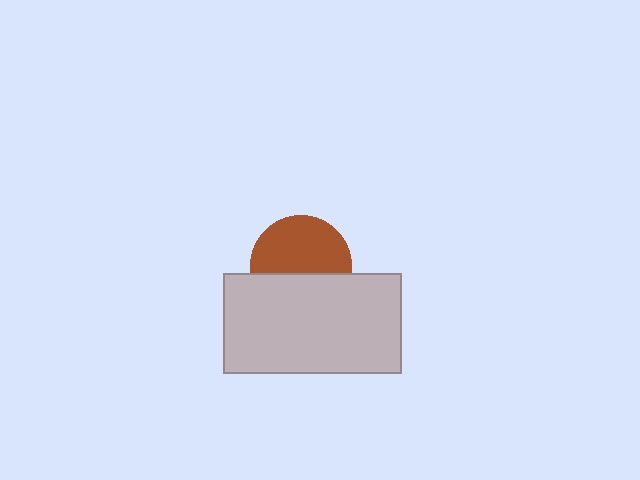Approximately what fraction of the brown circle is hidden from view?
Roughly 41% of the brown circle is hidden behind the light gray rectangle.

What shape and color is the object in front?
The object in front is a light gray rectangle.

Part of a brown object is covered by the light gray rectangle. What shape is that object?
It is a circle.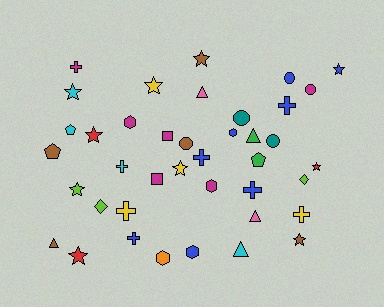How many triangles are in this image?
There are 5 triangles.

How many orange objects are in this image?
There is 1 orange object.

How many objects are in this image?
There are 40 objects.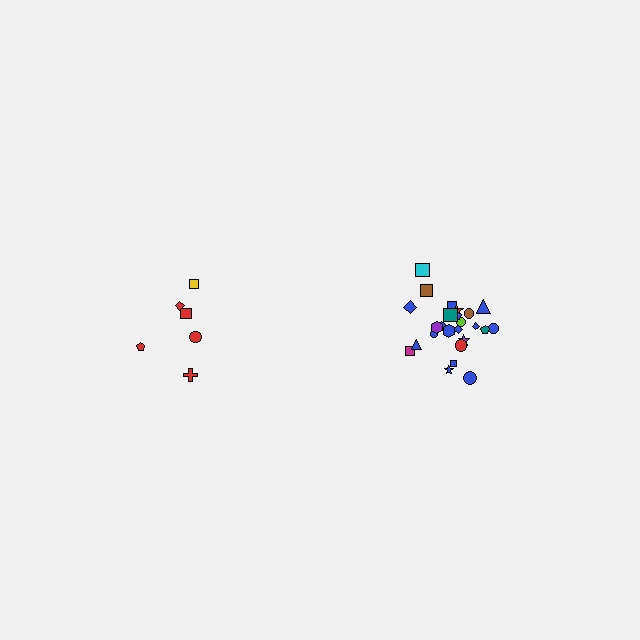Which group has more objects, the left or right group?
The right group.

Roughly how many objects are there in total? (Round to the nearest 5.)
Roughly 30 objects in total.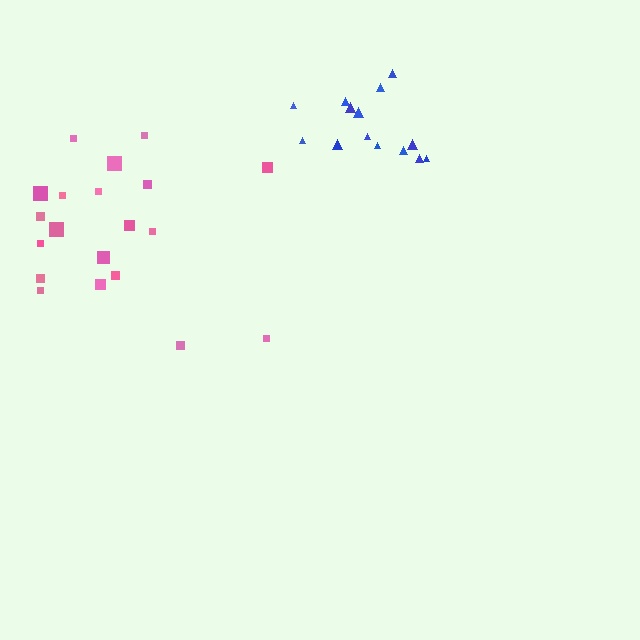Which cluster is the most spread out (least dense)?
Pink.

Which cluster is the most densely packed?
Blue.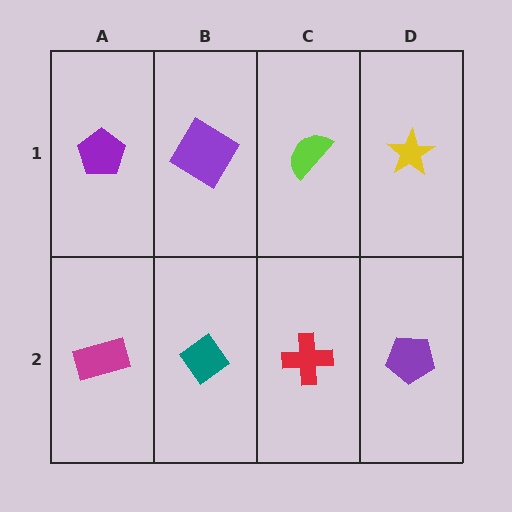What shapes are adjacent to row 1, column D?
A purple pentagon (row 2, column D), a lime semicircle (row 1, column C).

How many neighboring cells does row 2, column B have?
3.